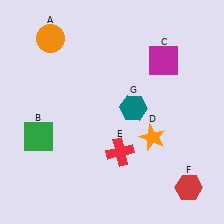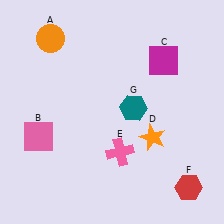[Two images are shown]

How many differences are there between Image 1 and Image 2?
There are 2 differences between the two images.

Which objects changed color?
B changed from green to pink. E changed from red to pink.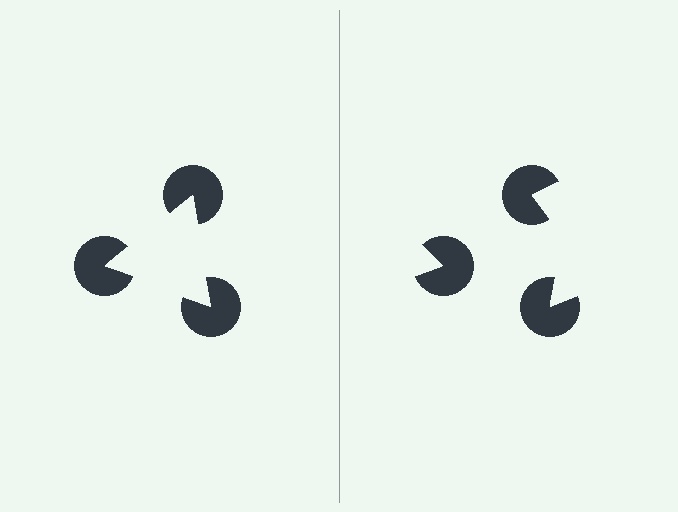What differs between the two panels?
The pac-man discs are positioned identically on both sides; only the wedge orientations differ. On the left they align to a triangle; on the right they are misaligned.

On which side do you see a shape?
An illusory triangle appears on the left side. On the right side the wedge cuts are rotated, so no coherent shape forms.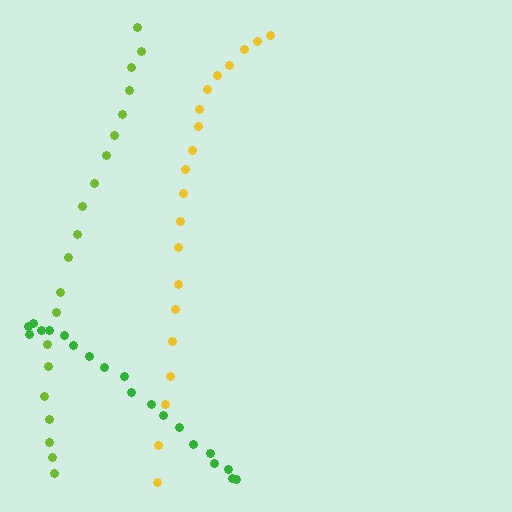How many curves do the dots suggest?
There are 3 distinct paths.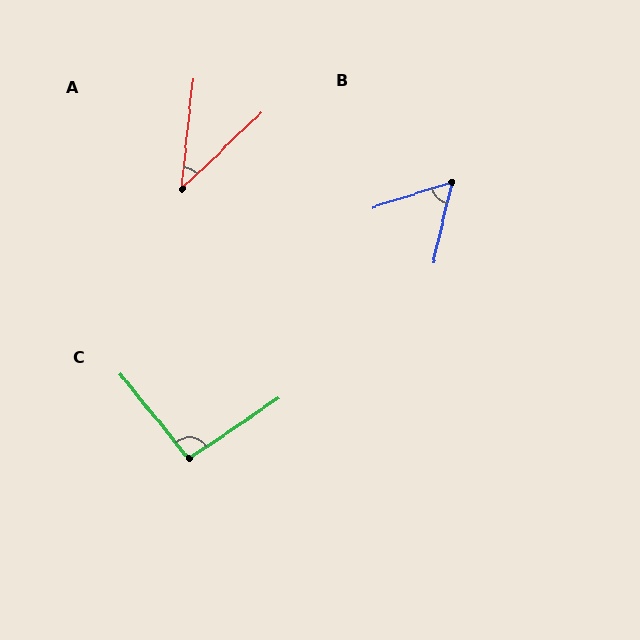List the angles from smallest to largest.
A (40°), B (59°), C (95°).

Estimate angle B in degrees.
Approximately 59 degrees.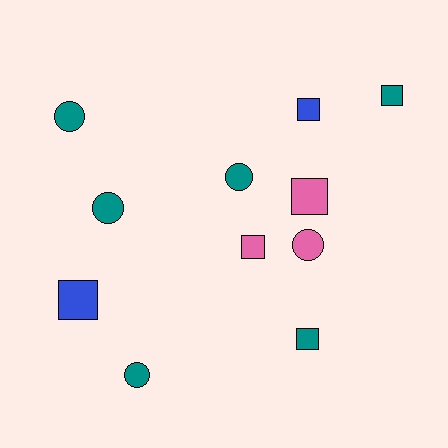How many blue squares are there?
There are 2 blue squares.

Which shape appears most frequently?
Square, with 6 objects.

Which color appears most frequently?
Teal, with 6 objects.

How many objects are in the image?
There are 11 objects.